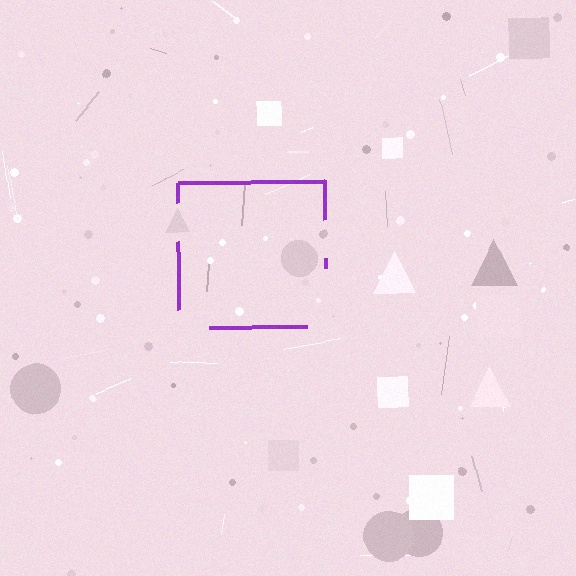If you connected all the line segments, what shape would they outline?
They would outline a square.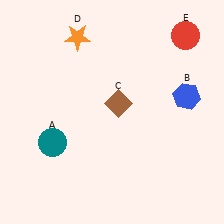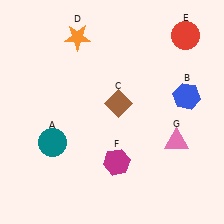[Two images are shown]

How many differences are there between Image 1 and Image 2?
There are 2 differences between the two images.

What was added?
A magenta hexagon (F), a pink triangle (G) were added in Image 2.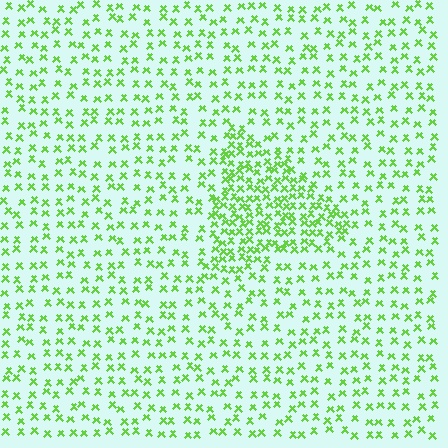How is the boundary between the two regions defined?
The boundary is defined by a change in element density (approximately 2.2x ratio). All elements are the same color, size, and shape.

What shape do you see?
I see a triangle.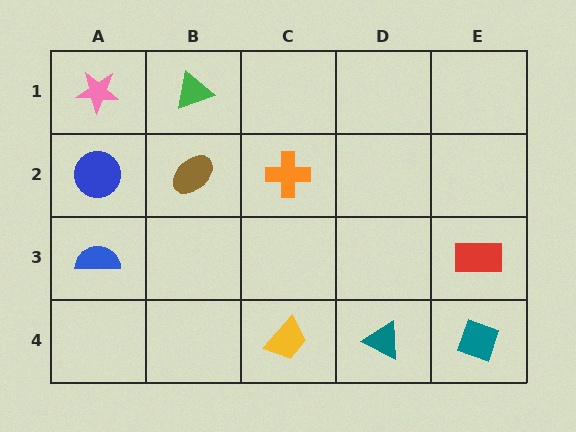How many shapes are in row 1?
2 shapes.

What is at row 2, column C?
An orange cross.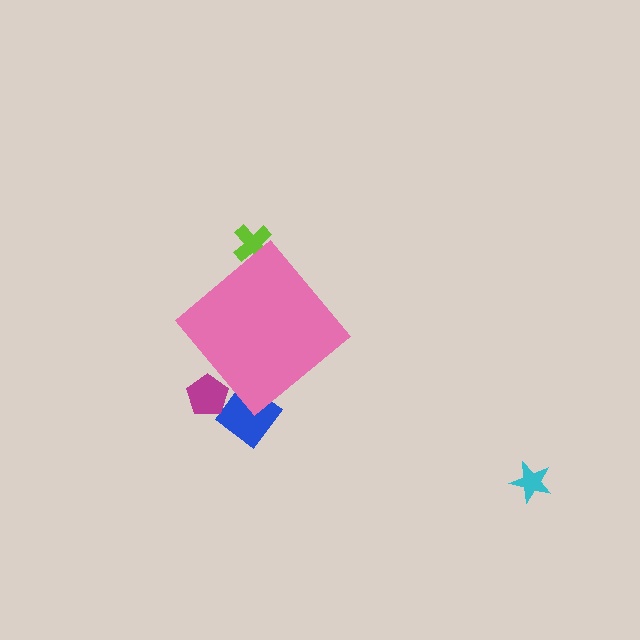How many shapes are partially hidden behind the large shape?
3 shapes are partially hidden.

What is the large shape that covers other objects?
A pink diamond.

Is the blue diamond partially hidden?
Yes, the blue diamond is partially hidden behind the pink diamond.